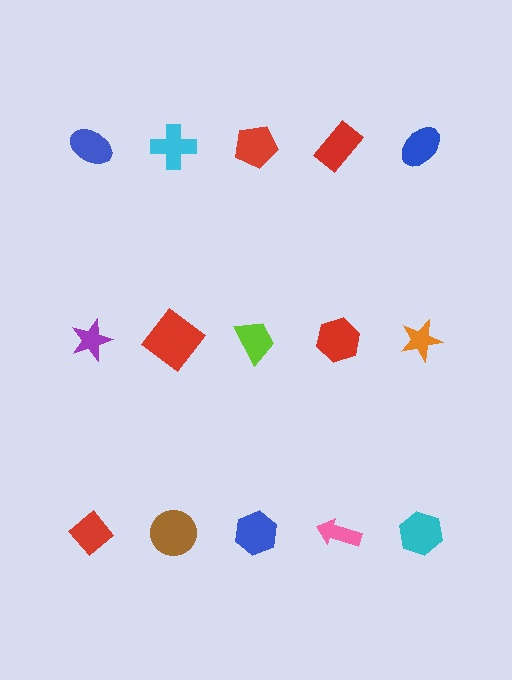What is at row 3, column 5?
A cyan hexagon.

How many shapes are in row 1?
5 shapes.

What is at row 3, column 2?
A brown circle.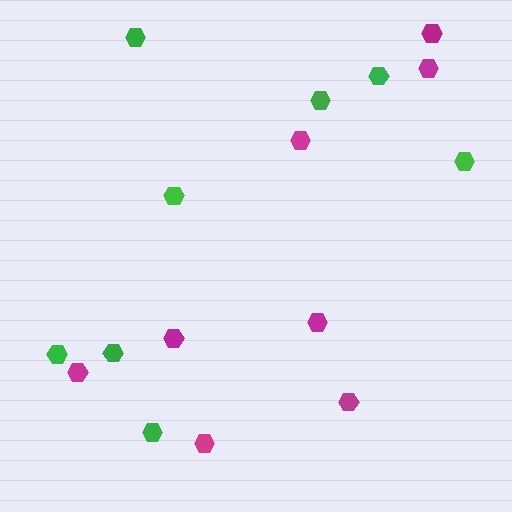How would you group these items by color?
There are 2 groups: one group of magenta hexagons (8) and one group of green hexagons (8).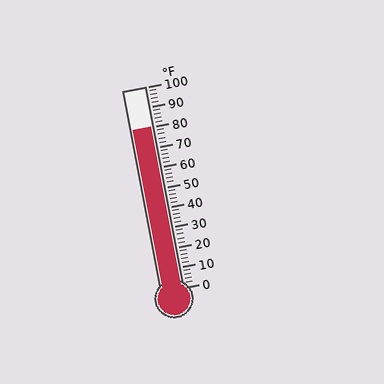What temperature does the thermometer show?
The thermometer shows approximately 80°F.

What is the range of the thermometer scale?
The thermometer scale ranges from 0°F to 100°F.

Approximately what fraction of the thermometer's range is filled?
The thermometer is filled to approximately 80% of its range.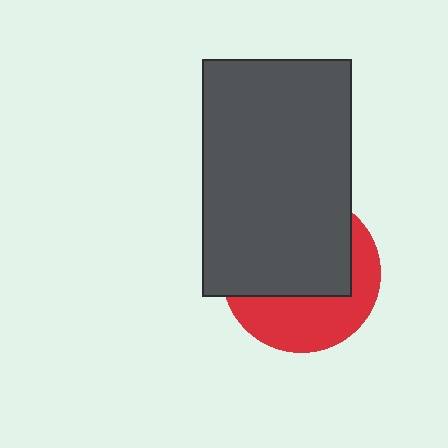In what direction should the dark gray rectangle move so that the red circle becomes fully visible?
The dark gray rectangle should move up. That is the shortest direction to clear the overlap and leave the red circle fully visible.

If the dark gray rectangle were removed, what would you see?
You would see the complete red circle.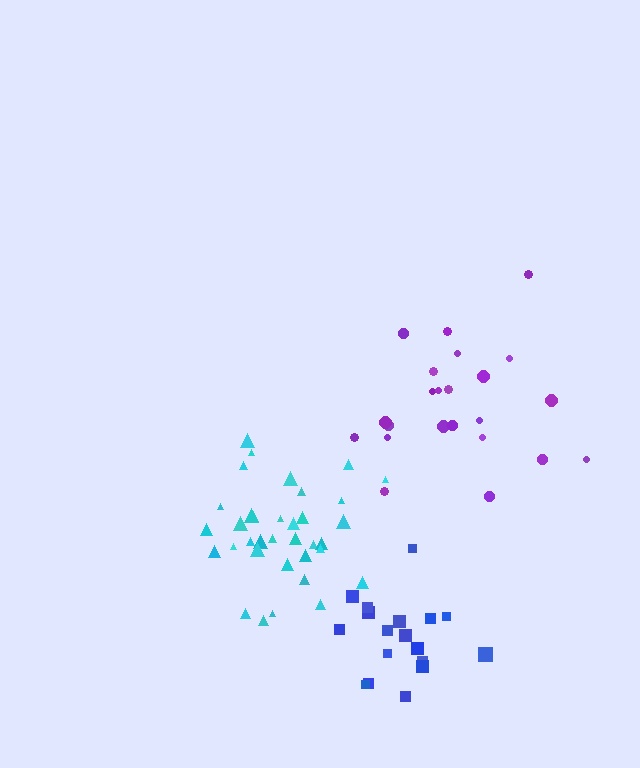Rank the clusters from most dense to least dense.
cyan, blue, purple.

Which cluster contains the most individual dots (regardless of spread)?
Cyan (35).